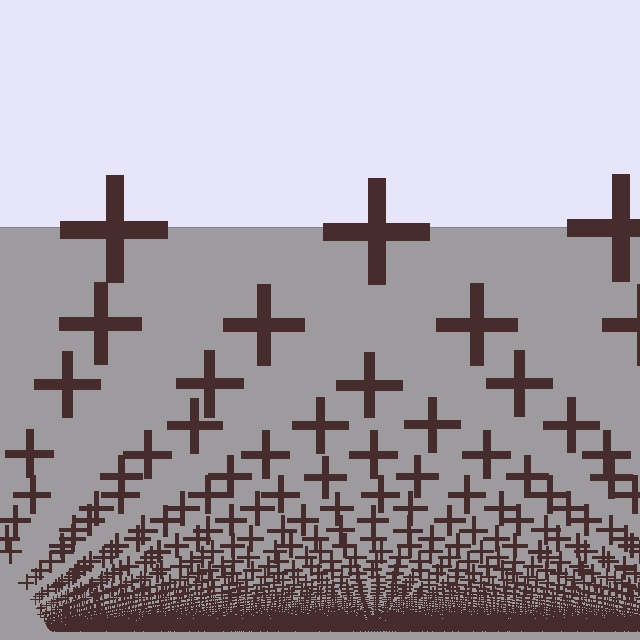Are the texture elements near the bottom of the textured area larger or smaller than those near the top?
Smaller. The gradient is inverted — elements near the bottom are smaller and denser.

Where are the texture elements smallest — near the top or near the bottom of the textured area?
Near the bottom.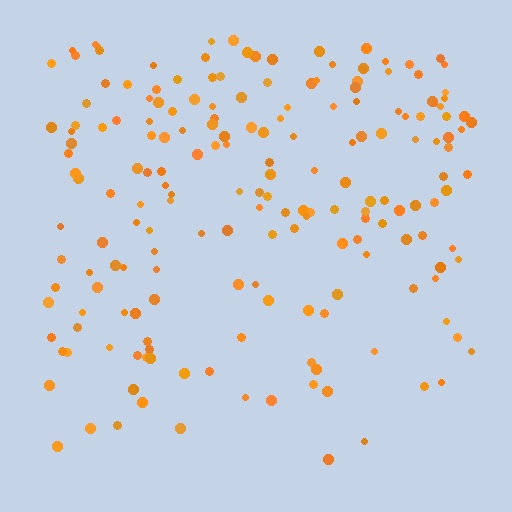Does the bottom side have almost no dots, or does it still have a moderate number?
Still a moderate number, just noticeably fewer than the top.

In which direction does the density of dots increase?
From bottom to top, with the top side densest.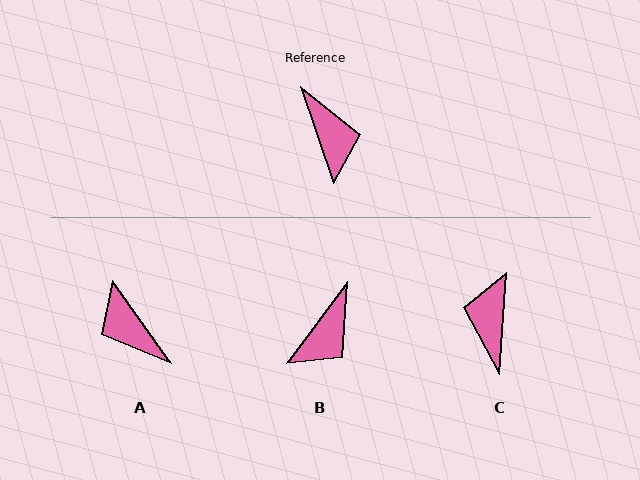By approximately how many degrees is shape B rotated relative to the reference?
Approximately 56 degrees clockwise.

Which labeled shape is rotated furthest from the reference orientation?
A, about 163 degrees away.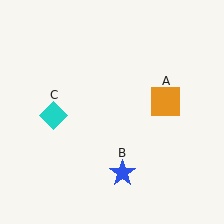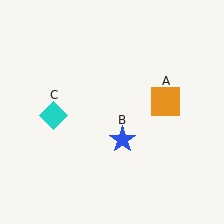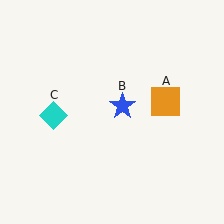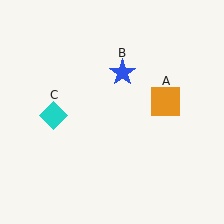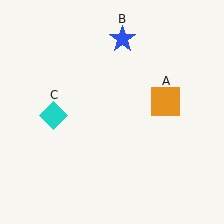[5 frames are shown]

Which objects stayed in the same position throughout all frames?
Orange square (object A) and cyan diamond (object C) remained stationary.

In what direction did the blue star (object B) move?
The blue star (object B) moved up.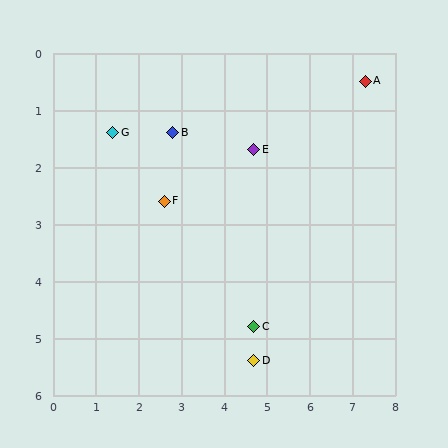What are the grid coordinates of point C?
Point C is at approximately (4.7, 4.8).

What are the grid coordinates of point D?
Point D is at approximately (4.7, 5.4).